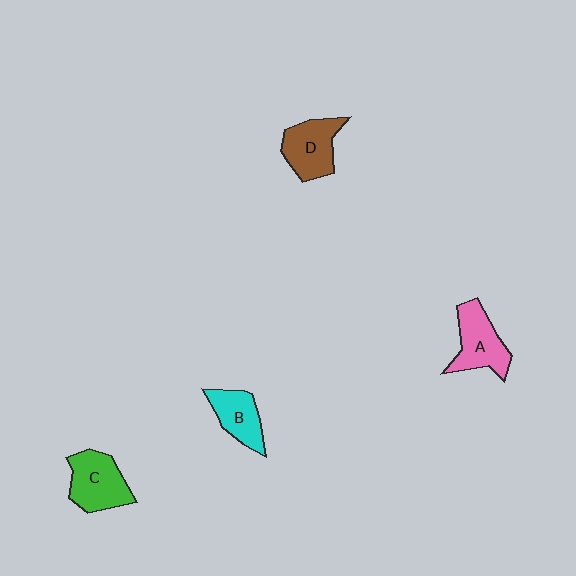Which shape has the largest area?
Shape C (green).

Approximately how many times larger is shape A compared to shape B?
Approximately 1.2 times.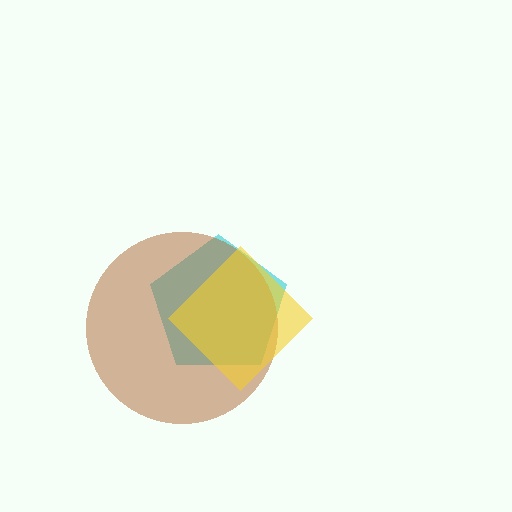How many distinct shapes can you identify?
There are 3 distinct shapes: a cyan pentagon, a brown circle, a yellow diamond.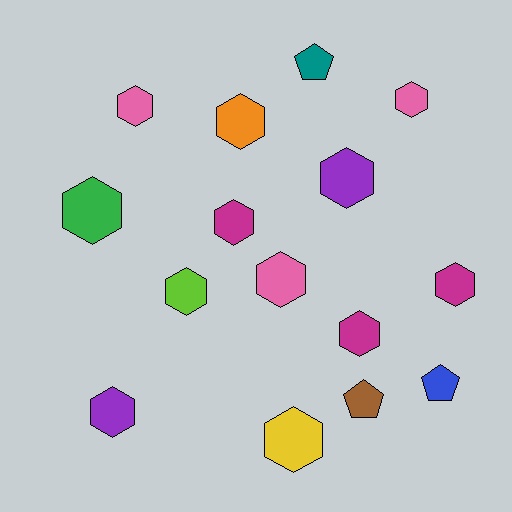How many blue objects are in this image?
There is 1 blue object.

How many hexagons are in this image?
There are 12 hexagons.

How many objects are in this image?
There are 15 objects.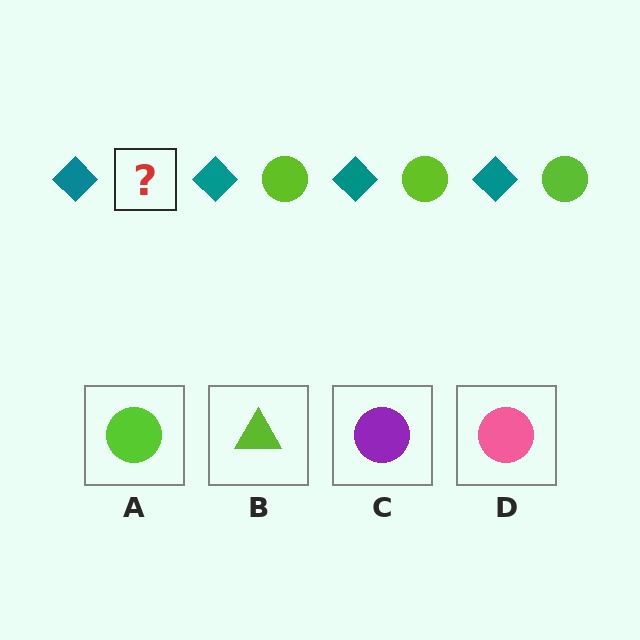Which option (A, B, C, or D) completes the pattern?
A.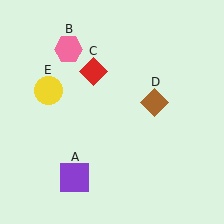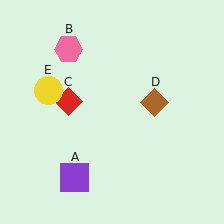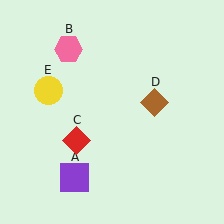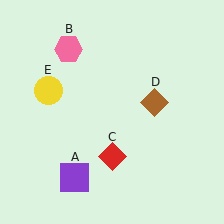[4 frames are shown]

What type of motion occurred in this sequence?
The red diamond (object C) rotated counterclockwise around the center of the scene.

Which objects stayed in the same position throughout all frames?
Purple square (object A) and pink hexagon (object B) and brown diamond (object D) and yellow circle (object E) remained stationary.